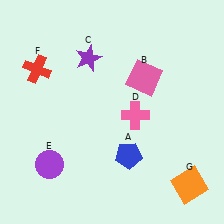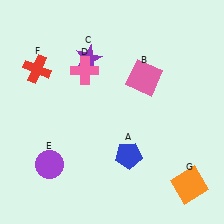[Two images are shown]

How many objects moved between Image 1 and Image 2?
1 object moved between the two images.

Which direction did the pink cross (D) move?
The pink cross (D) moved left.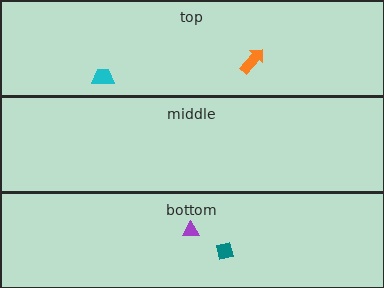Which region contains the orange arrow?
The top region.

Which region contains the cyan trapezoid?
The top region.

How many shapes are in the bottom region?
2.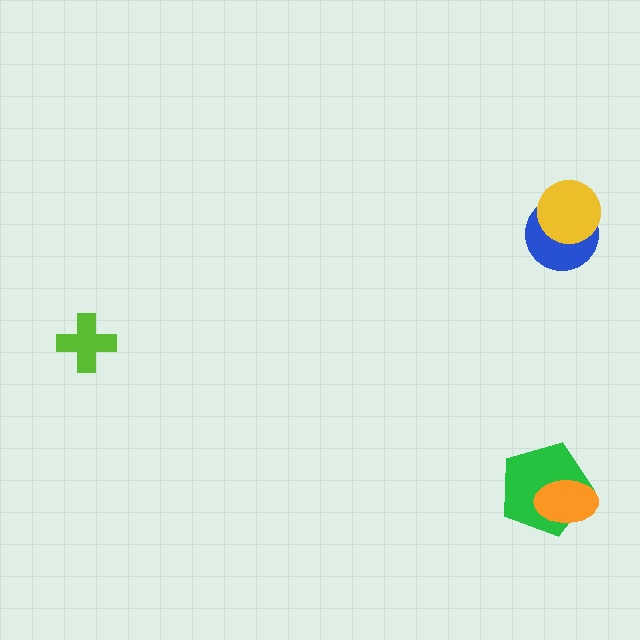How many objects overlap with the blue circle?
1 object overlaps with the blue circle.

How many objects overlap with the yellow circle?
1 object overlaps with the yellow circle.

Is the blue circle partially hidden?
Yes, it is partially covered by another shape.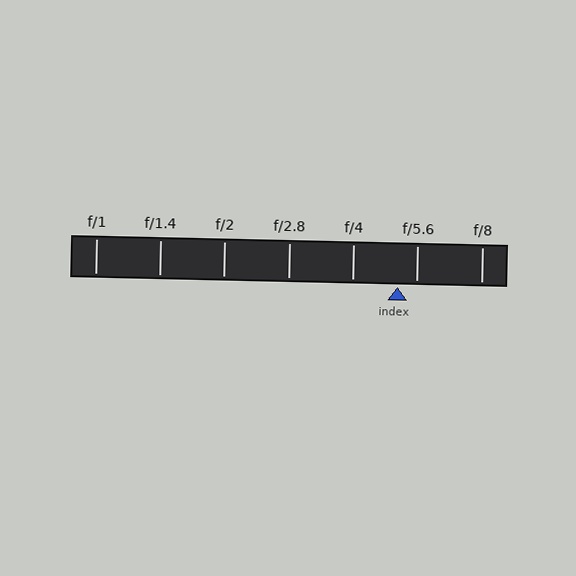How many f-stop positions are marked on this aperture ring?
There are 7 f-stop positions marked.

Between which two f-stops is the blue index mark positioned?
The index mark is between f/4 and f/5.6.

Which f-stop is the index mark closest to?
The index mark is closest to f/5.6.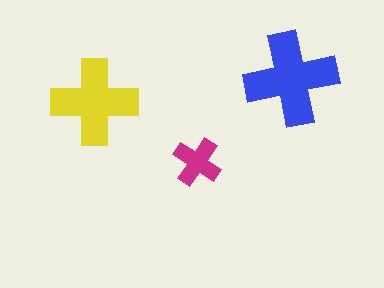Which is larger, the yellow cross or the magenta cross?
The yellow one.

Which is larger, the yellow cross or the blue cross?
The blue one.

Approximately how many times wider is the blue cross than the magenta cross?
About 2 times wider.